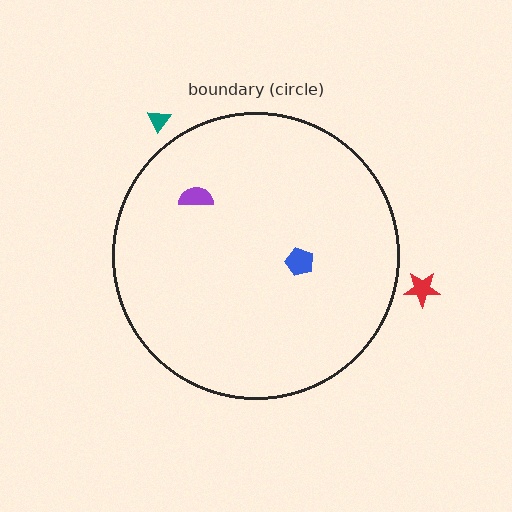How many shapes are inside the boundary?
2 inside, 2 outside.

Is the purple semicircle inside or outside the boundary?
Inside.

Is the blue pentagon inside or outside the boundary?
Inside.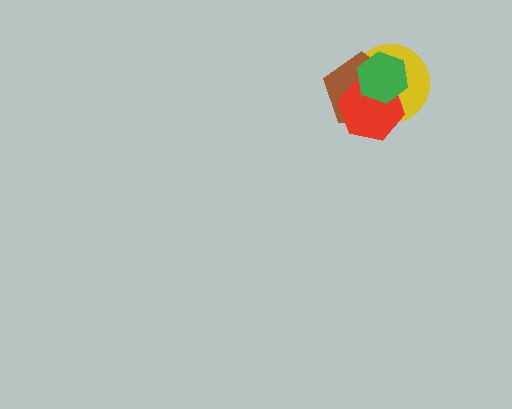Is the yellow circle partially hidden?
Yes, it is partially covered by another shape.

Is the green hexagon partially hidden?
No, no other shape covers it.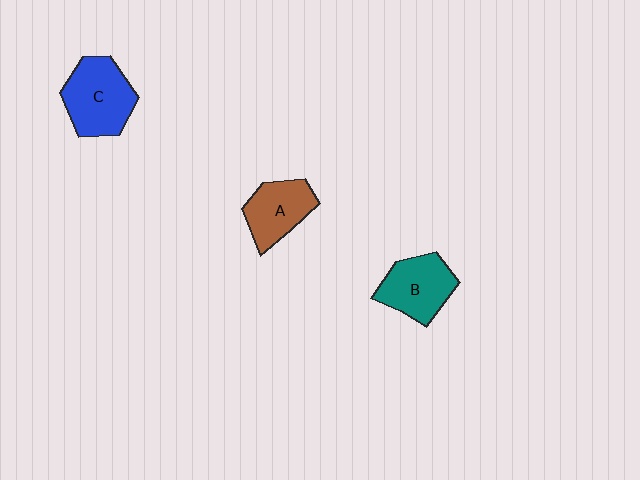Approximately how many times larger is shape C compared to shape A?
Approximately 1.3 times.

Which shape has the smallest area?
Shape A (brown).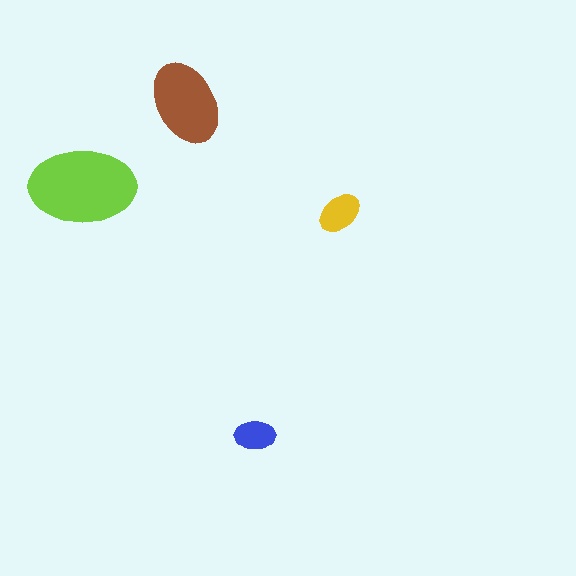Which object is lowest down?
The blue ellipse is bottommost.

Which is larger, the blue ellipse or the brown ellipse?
The brown one.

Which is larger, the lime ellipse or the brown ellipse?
The lime one.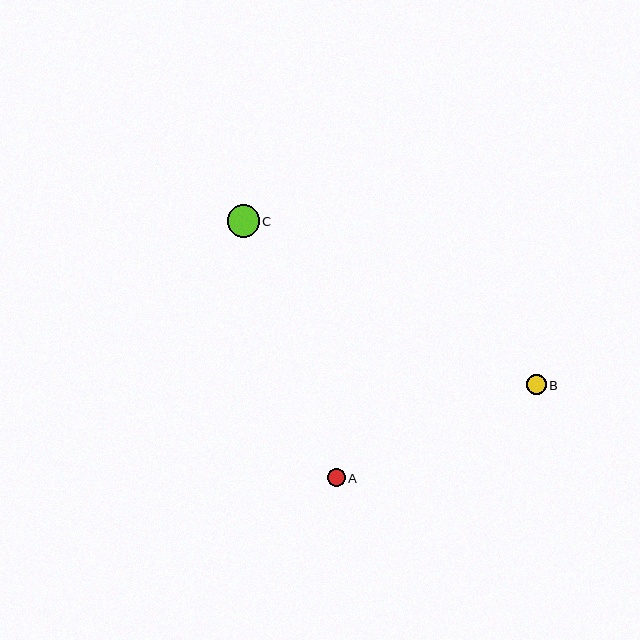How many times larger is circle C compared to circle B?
Circle C is approximately 1.6 times the size of circle B.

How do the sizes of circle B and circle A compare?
Circle B and circle A are approximately the same size.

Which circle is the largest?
Circle C is the largest with a size of approximately 32 pixels.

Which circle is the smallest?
Circle A is the smallest with a size of approximately 18 pixels.